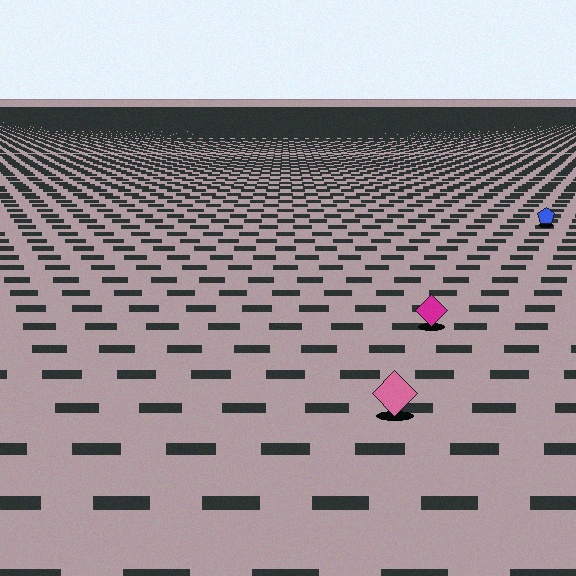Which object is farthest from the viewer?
The blue pentagon is farthest from the viewer. It appears smaller and the ground texture around it is denser.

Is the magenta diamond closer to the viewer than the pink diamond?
No. The pink diamond is closer — you can tell from the texture gradient: the ground texture is coarser near it.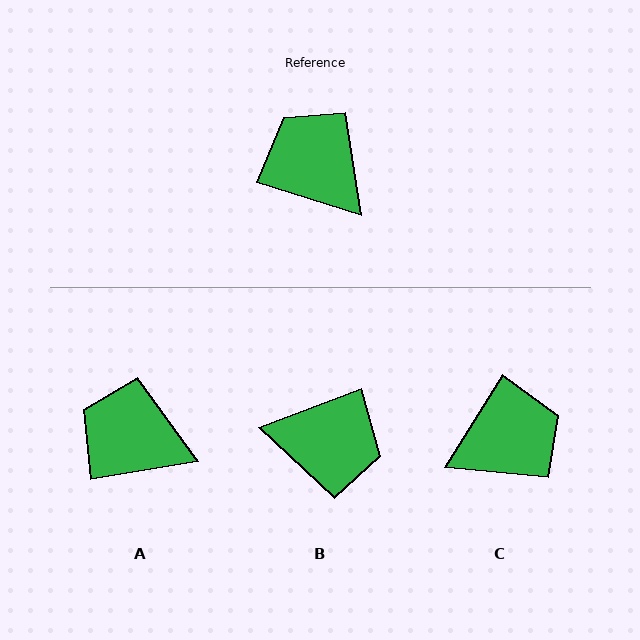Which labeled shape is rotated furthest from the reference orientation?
B, about 142 degrees away.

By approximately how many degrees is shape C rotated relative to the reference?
Approximately 104 degrees clockwise.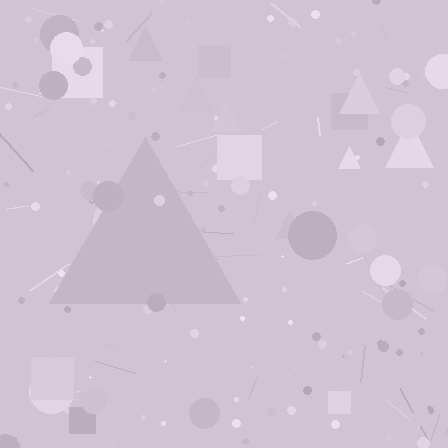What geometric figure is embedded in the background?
A triangle is embedded in the background.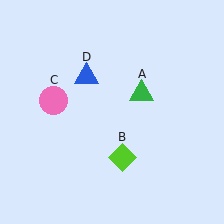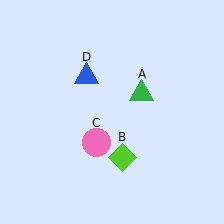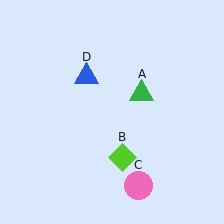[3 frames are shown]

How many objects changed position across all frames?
1 object changed position: pink circle (object C).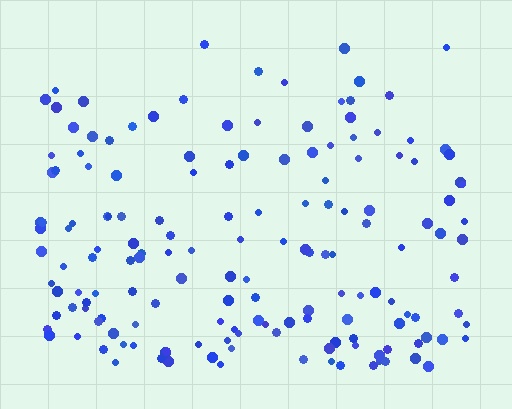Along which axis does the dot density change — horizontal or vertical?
Vertical.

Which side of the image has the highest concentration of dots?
The bottom.